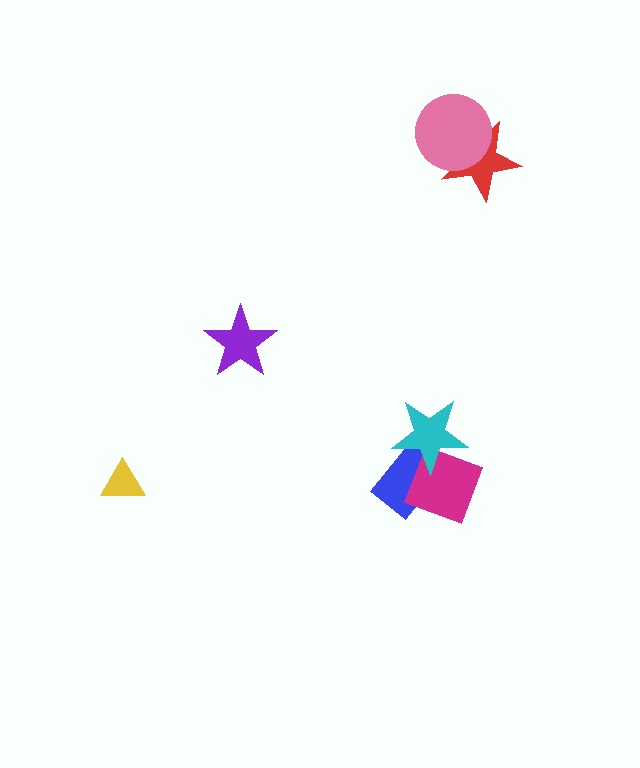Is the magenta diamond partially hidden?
Yes, it is partially covered by another shape.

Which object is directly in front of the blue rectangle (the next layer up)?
The magenta diamond is directly in front of the blue rectangle.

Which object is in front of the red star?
The pink circle is in front of the red star.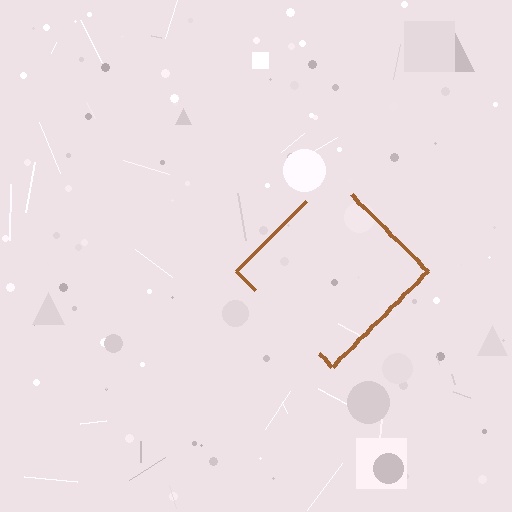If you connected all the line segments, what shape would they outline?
They would outline a diamond.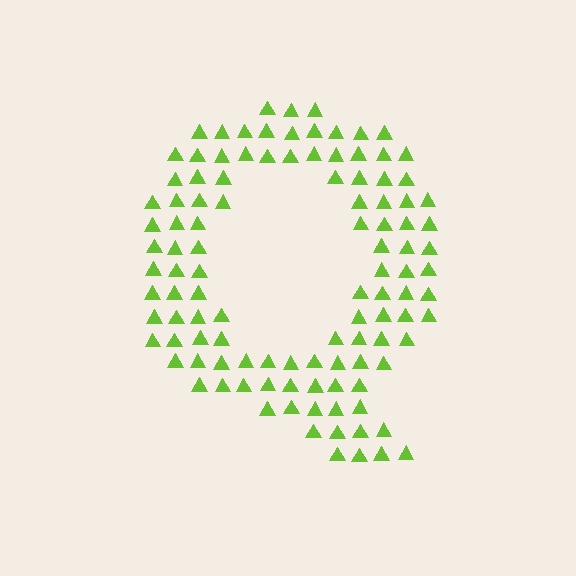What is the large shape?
The large shape is the letter Q.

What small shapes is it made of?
It is made of small triangles.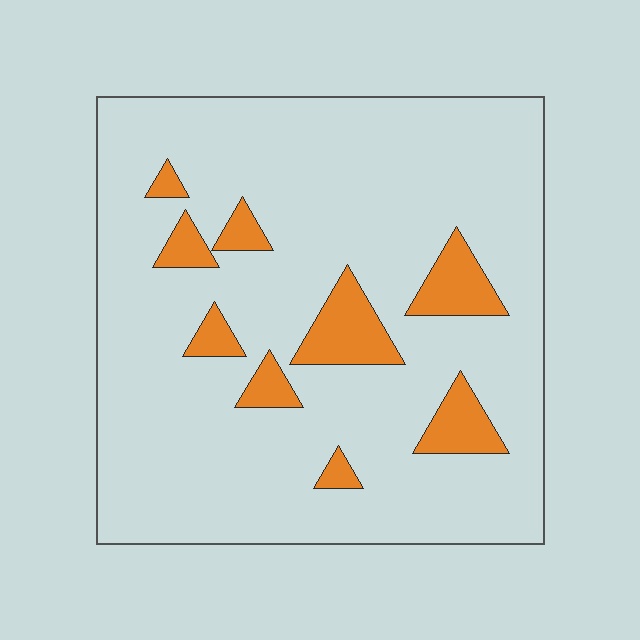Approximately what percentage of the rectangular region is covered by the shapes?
Approximately 10%.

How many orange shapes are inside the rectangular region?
9.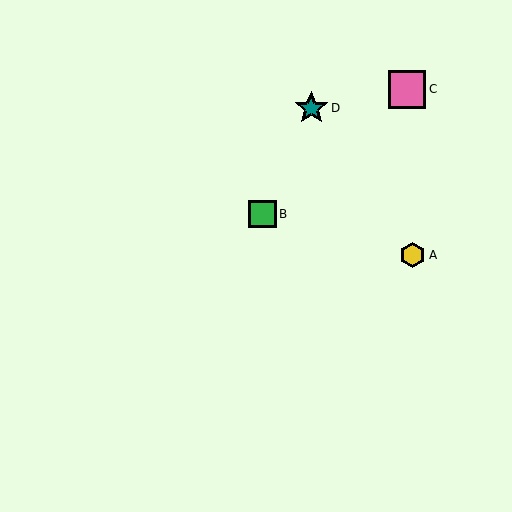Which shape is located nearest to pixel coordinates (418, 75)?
The pink square (labeled C) at (407, 89) is nearest to that location.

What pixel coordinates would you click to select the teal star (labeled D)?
Click at (311, 108) to select the teal star D.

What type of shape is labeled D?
Shape D is a teal star.